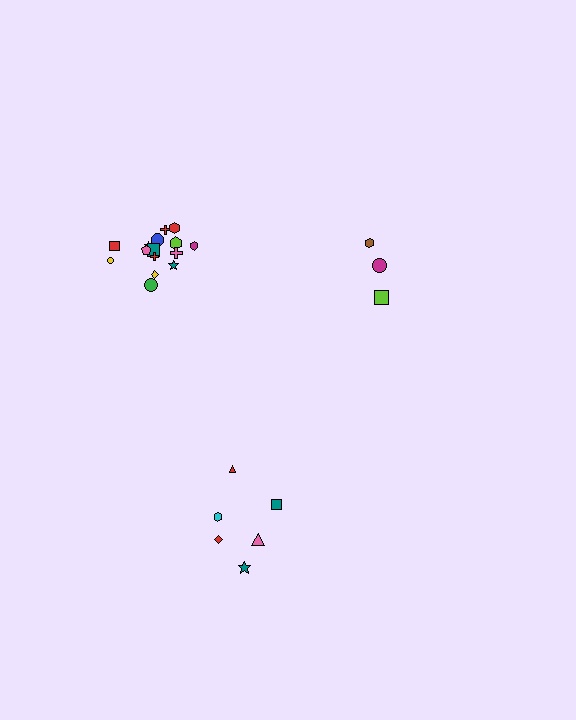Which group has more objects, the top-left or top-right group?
The top-left group.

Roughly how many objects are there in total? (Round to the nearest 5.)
Roughly 25 objects in total.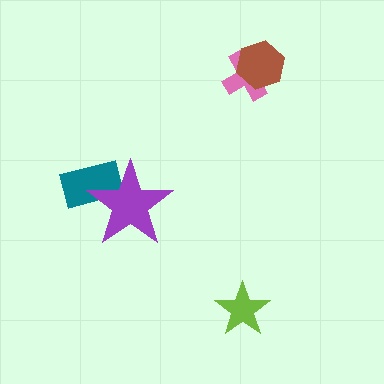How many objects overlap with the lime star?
0 objects overlap with the lime star.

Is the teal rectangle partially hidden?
Yes, it is partially covered by another shape.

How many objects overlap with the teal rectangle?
1 object overlaps with the teal rectangle.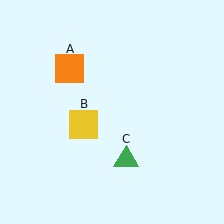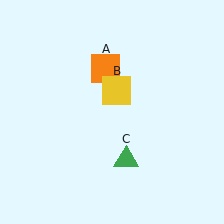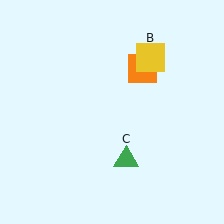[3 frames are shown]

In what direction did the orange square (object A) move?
The orange square (object A) moved right.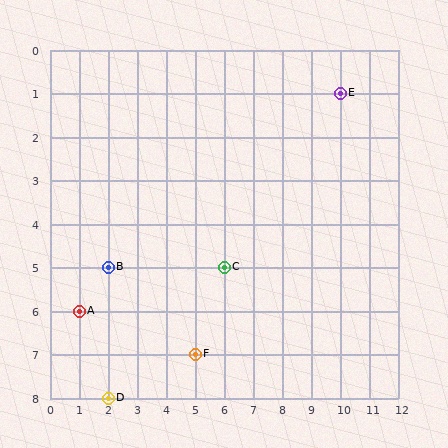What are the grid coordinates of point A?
Point A is at grid coordinates (1, 6).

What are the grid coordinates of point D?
Point D is at grid coordinates (2, 8).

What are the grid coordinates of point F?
Point F is at grid coordinates (5, 7).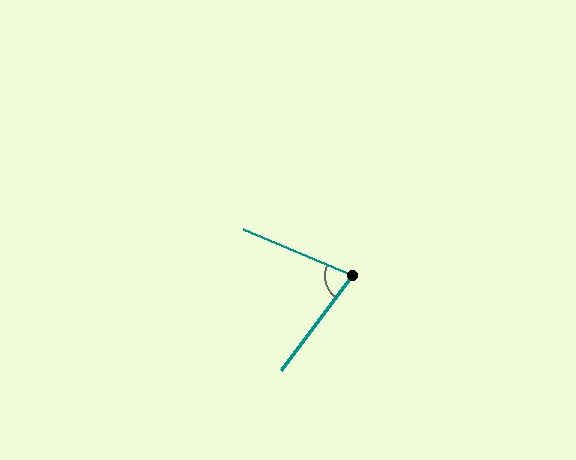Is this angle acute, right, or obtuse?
It is acute.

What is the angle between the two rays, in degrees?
Approximately 76 degrees.